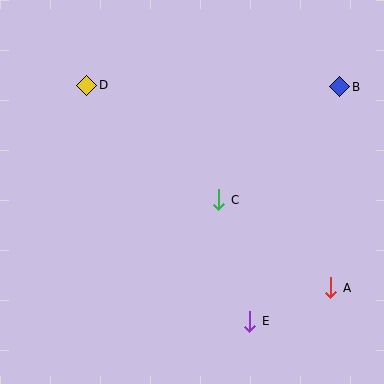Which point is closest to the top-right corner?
Point B is closest to the top-right corner.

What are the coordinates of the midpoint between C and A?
The midpoint between C and A is at (275, 244).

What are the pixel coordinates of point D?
Point D is at (87, 85).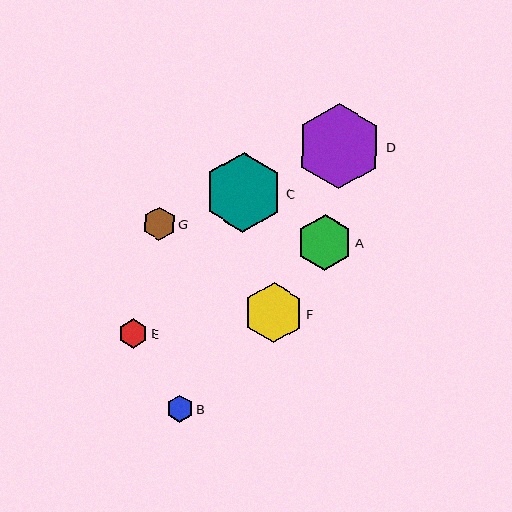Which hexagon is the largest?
Hexagon D is the largest with a size of approximately 85 pixels.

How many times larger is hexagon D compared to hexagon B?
Hexagon D is approximately 3.2 times the size of hexagon B.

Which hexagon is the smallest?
Hexagon B is the smallest with a size of approximately 27 pixels.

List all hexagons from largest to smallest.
From largest to smallest: D, C, F, A, G, E, B.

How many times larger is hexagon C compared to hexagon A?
Hexagon C is approximately 1.4 times the size of hexagon A.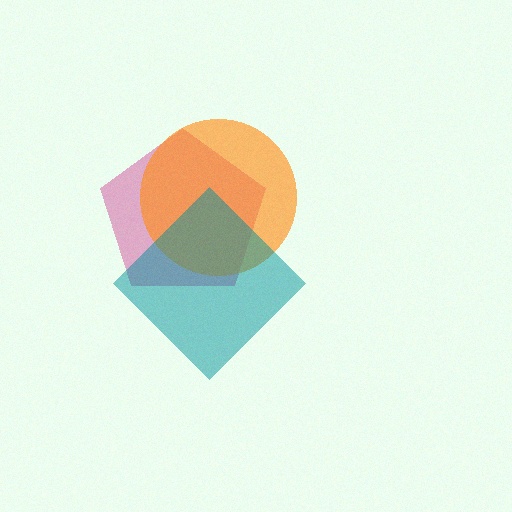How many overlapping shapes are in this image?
There are 3 overlapping shapes in the image.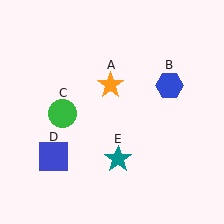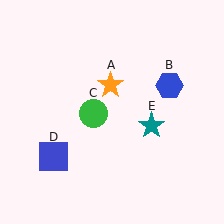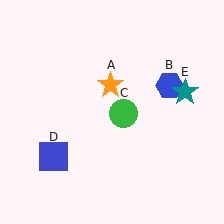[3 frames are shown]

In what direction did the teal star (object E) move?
The teal star (object E) moved up and to the right.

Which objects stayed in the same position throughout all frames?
Orange star (object A) and blue hexagon (object B) and blue square (object D) remained stationary.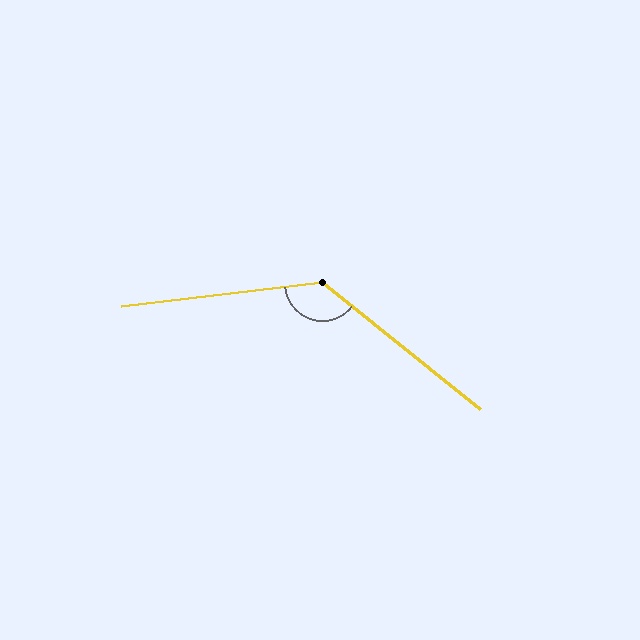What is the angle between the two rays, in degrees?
Approximately 134 degrees.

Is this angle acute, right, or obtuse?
It is obtuse.